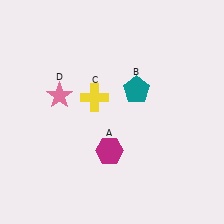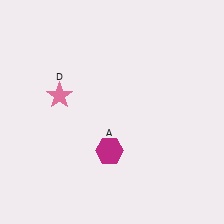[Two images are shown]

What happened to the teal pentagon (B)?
The teal pentagon (B) was removed in Image 2. It was in the top-right area of Image 1.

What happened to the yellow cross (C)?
The yellow cross (C) was removed in Image 2. It was in the top-left area of Image 1.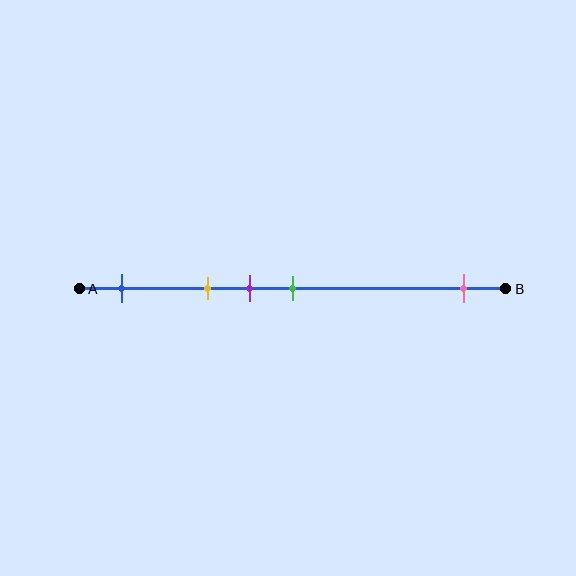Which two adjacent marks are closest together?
The purple and green marks are the closest adjacent pair.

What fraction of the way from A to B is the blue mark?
The blue mark is approximately 10% (0.1) of the way from A to B.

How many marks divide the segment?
There are 5 marks dividing the segment.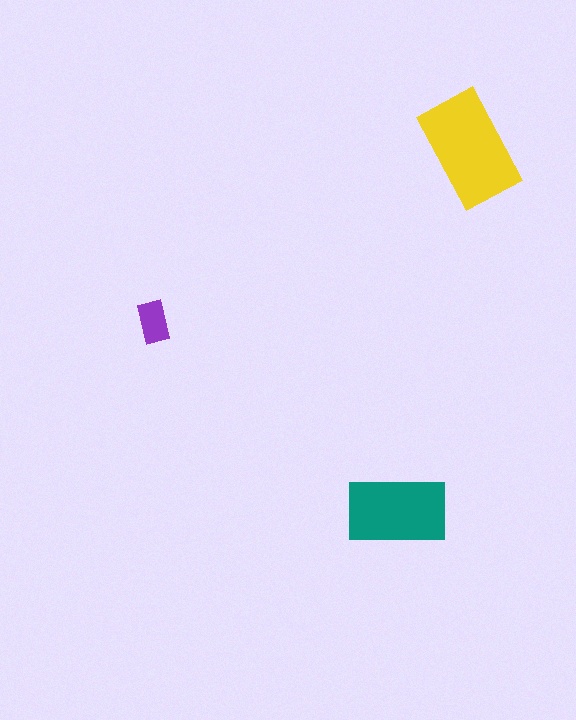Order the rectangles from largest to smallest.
the yellow one, the teal one, the purple one.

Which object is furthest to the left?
The purple rectangle is leftmost.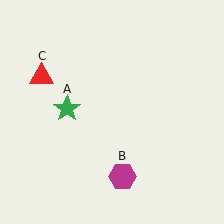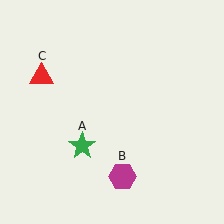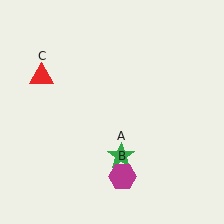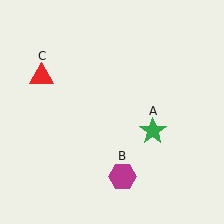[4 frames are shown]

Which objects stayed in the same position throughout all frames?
Magenta hexagon (object B) and red triangle (object C) remained stationary.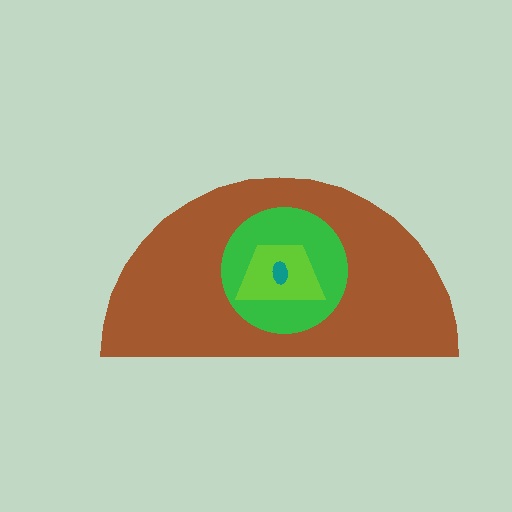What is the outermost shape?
The brown semicircle.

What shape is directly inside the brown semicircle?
The green circle.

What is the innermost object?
The teal ellipse.